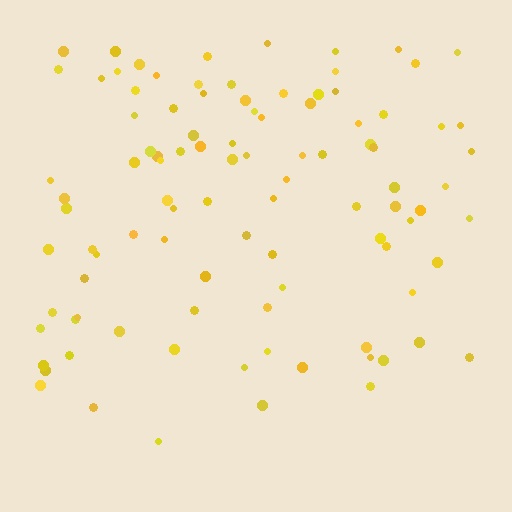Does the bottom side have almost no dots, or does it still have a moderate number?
Still a moderate number, just noticeably fewer than the top.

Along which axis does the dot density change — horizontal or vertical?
Vertical.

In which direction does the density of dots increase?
From bottom to top, with the top side densest.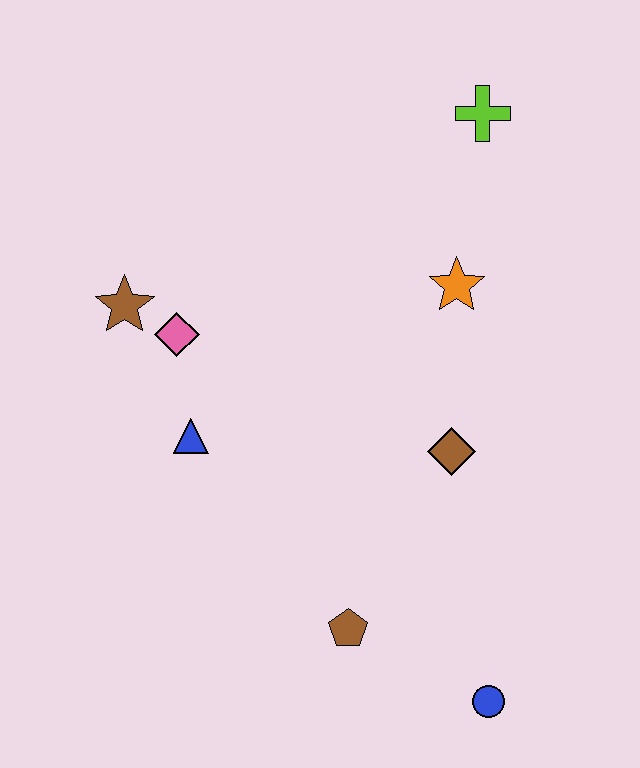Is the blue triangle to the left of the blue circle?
Yes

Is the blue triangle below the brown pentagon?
No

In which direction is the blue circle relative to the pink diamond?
The blue circle is below the pink diamond.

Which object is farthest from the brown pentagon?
The lime cross is farthest from the brown pentagon.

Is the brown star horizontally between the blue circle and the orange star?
No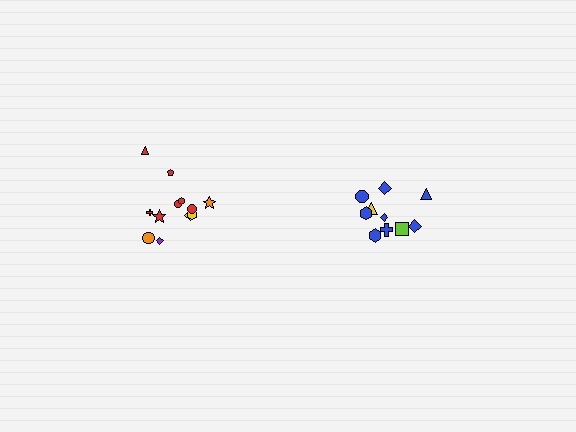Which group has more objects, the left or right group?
The left group.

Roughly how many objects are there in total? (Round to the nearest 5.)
Roughly 20 objects in total.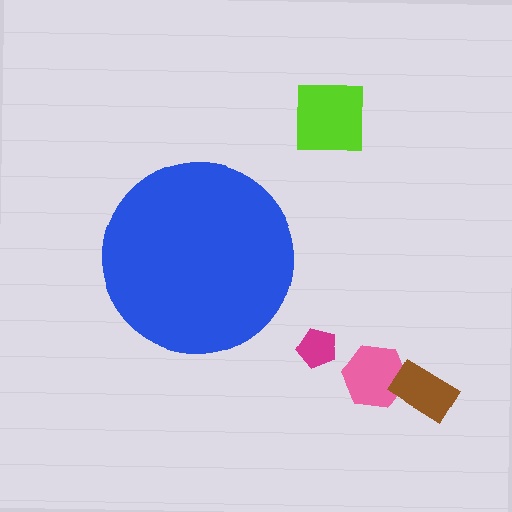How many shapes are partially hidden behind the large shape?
0 shapes are partially hidden.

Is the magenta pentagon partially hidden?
No, the magenta pentagon is fully visible.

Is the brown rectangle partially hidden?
No, the brown rectangle is fully visible.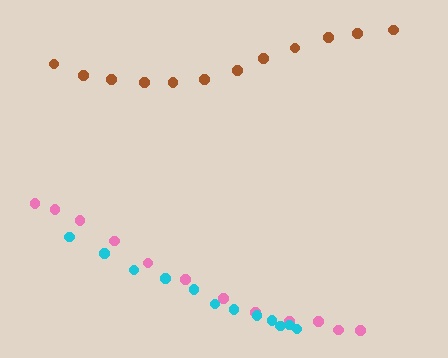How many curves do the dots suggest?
There are 3 distinct paths.